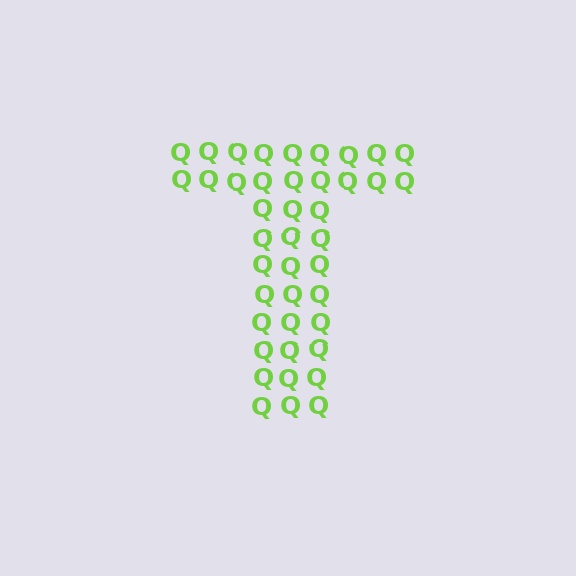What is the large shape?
The large shape is the letter T.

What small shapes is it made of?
It is made of small letter Q's.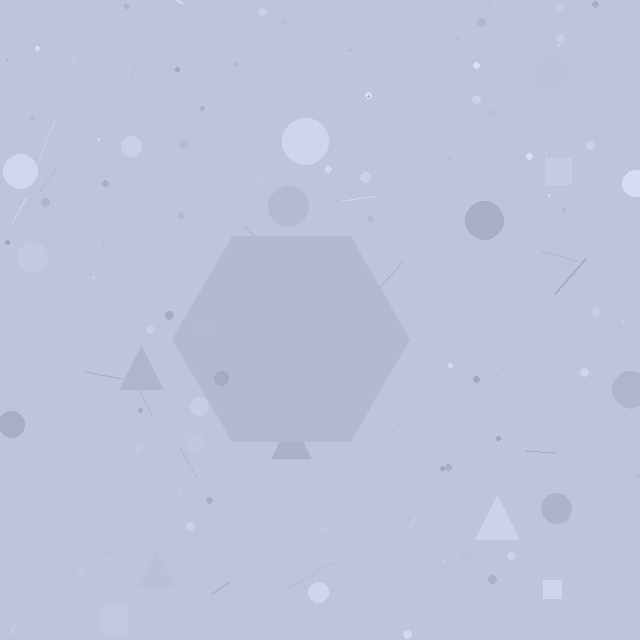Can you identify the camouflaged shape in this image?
The camouflaged shape is a hexagon.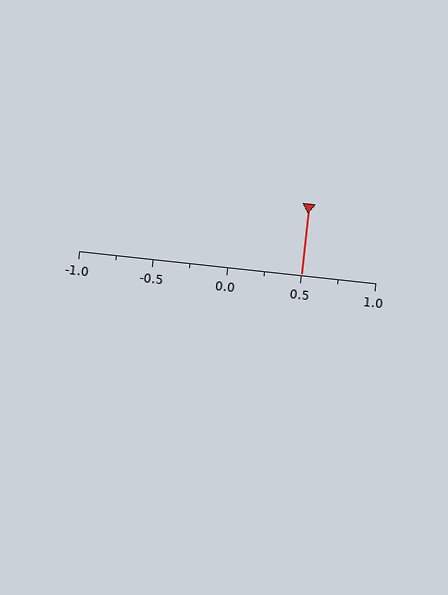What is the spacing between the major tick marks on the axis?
The major ticks are spaced 0.5 apart.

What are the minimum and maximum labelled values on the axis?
The axis runs from -1.0 to 1.0.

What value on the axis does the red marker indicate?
The marker indicates approximately 0.5.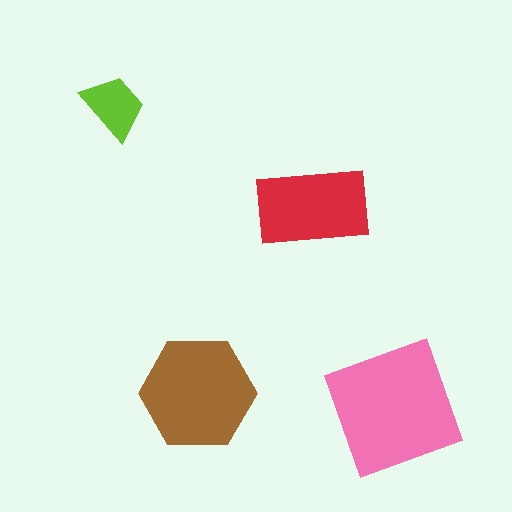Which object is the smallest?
The lime trapezoid.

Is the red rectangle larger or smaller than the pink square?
Smaller.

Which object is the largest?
The pink square.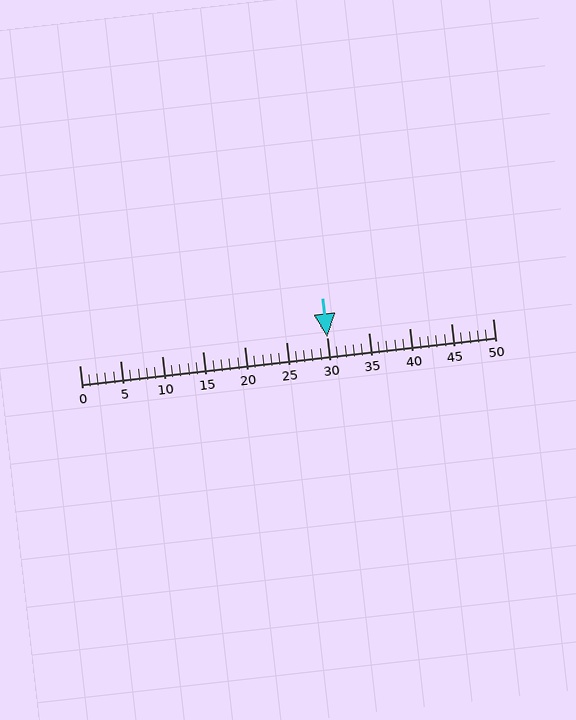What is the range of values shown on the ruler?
The ruler shows values from 0 to 50.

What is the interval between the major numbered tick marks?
The major tick marks are spaced 5 units apart.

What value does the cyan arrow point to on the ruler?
The cyan arrow points to approximately 30.